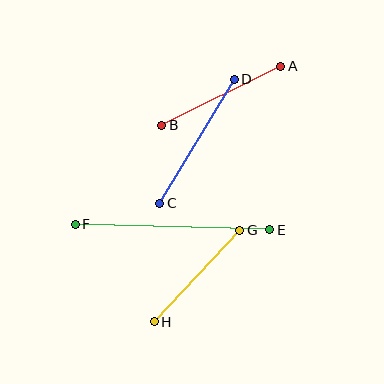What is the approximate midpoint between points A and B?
The midpoint is at approximately (221, 96) pixels.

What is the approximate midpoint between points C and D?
The midpoint is at approximately (197, 141) pixels.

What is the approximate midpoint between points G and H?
The midpoint is at approximately (197, 276) pixels.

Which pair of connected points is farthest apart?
Points E and F are farthest apart.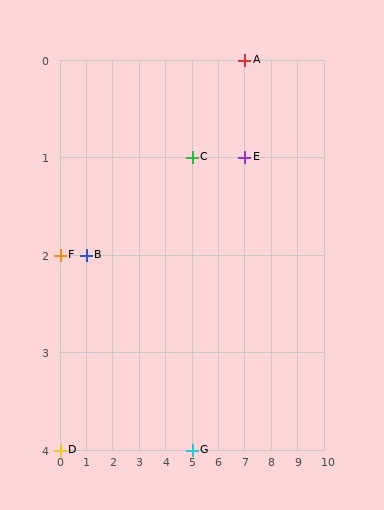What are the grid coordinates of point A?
Point A is at grid coordinates (7, 0).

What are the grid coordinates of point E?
Point E is at grid coordinates (7, 1).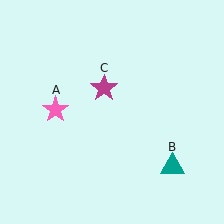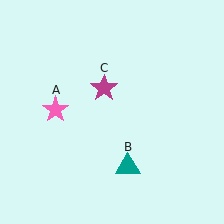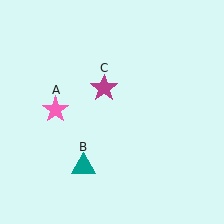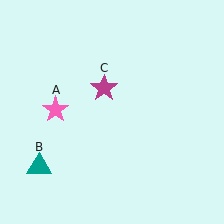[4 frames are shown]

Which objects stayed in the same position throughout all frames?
Pink star (object A) and magenta star (object C) remained stationary.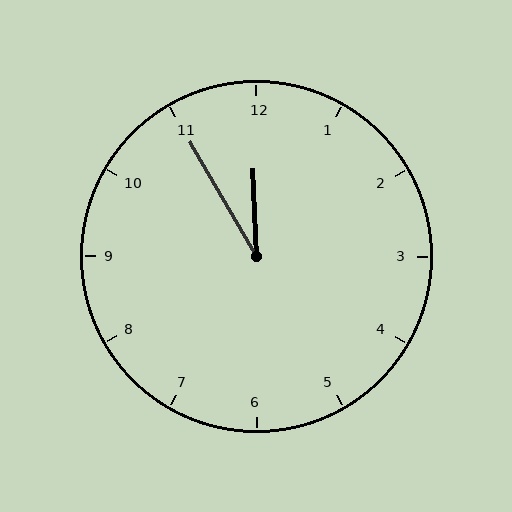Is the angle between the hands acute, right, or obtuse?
It is acute.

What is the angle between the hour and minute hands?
Approximately 28 degrees.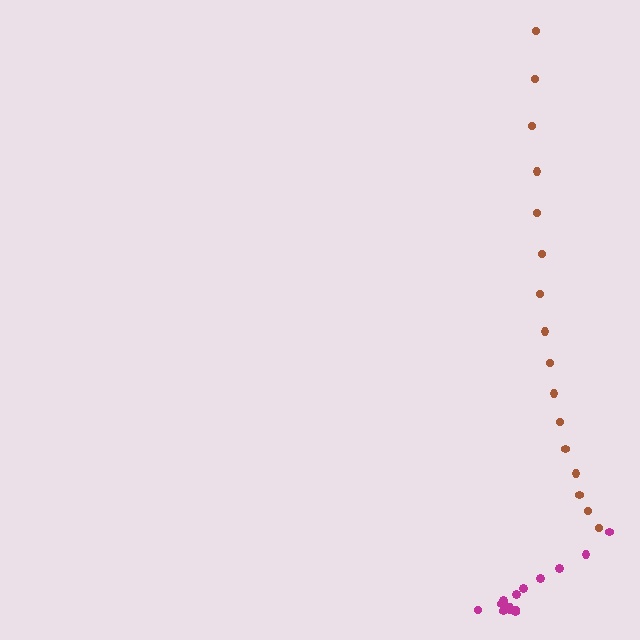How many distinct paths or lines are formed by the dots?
There are 2 distinct paths.